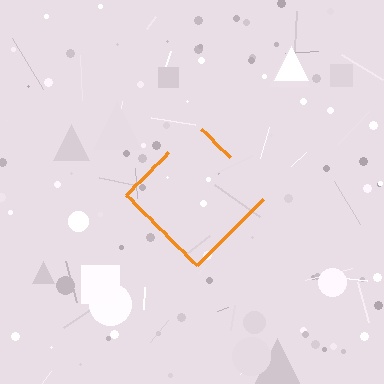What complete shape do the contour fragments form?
The contour fragments form a diamond.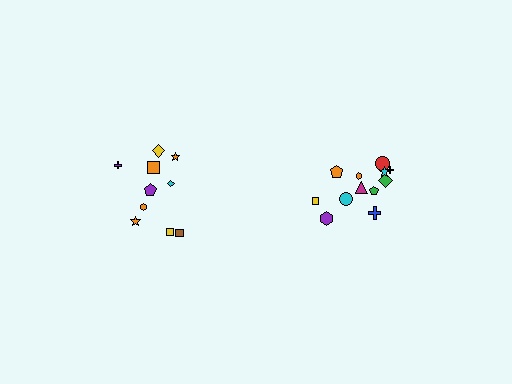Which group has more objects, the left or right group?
The right group.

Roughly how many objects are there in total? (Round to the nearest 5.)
Roughly 20 objects in total.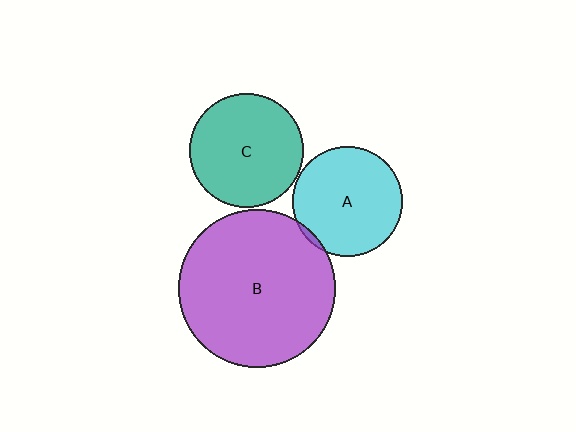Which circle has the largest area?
Circle B (purple).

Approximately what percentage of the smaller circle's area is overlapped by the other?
Approximately 5%.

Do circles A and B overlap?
Yes.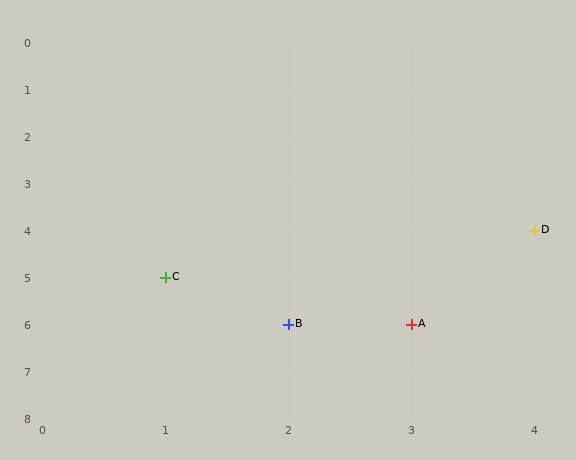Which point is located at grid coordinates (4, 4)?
Point D is at (4, 4).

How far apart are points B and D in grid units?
Points B and D are 2 columns and 2 rows apart (about 2.8 grid units diagonally).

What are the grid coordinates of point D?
Point D is at grid coordinates (4, 4).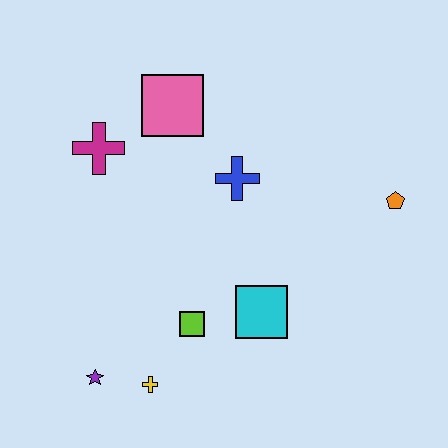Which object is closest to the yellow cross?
The purple star is closest to the yellow cross.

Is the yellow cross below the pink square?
Yes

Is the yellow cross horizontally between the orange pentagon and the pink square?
No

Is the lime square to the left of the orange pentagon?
Yes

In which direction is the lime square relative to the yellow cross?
The lime square is above the yellow cross.